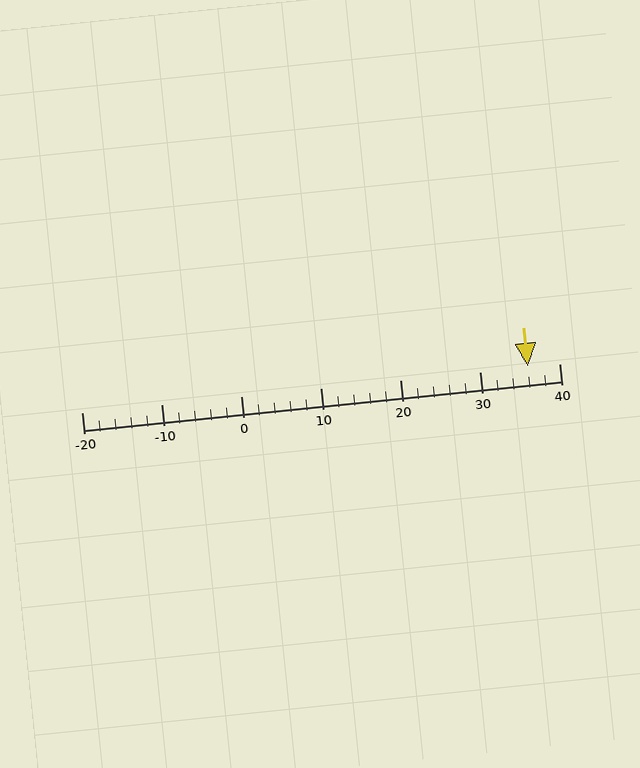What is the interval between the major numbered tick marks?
The major tick marks are spaced 10 units apart.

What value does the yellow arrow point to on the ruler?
The yellow arrow points to approximately 36.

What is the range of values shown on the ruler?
The ruler shows values from -20 to 40.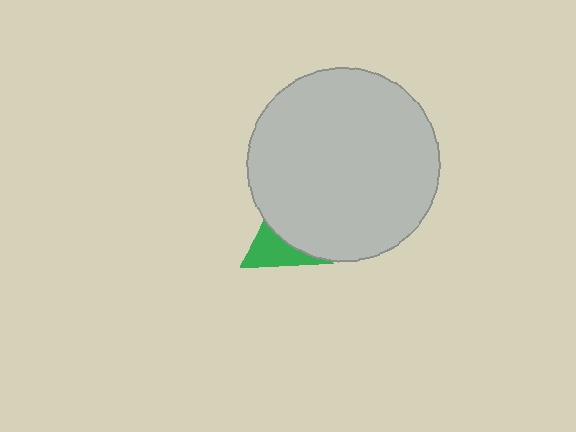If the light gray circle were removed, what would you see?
You would see the complete green triangle.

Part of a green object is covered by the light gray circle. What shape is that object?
It is a triangle.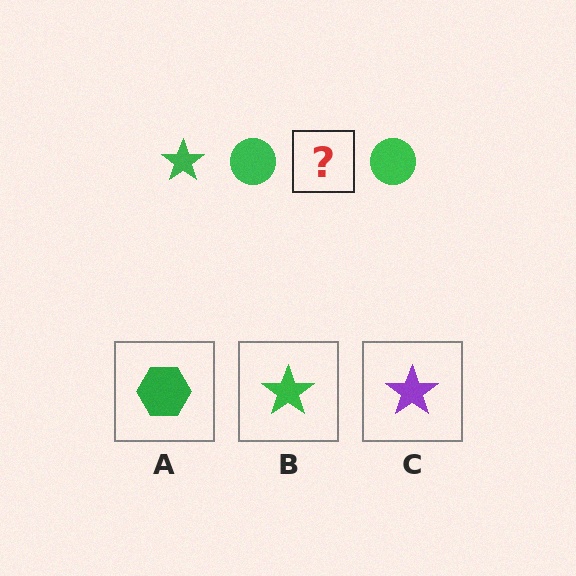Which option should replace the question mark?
Option B.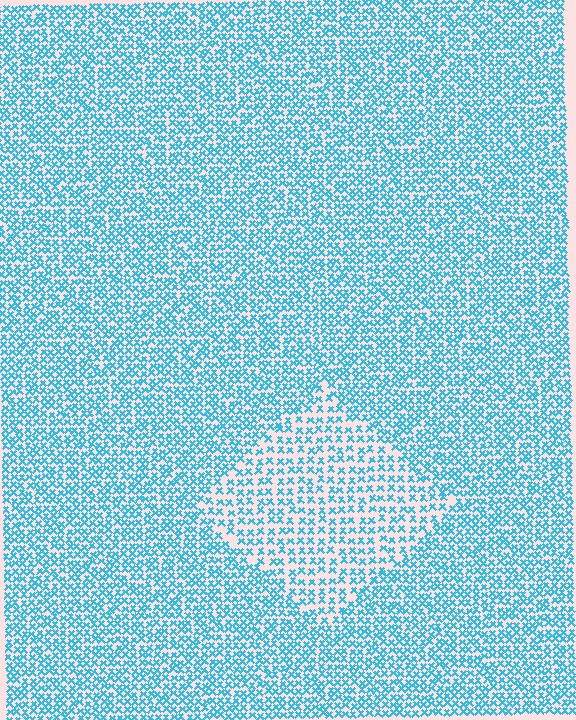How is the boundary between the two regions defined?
The boundary is defined by a change in element density (approximately 1.7x ratio). All elements are the same color, size, and shape.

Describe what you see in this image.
The image contains small cyan elements arranged at two different densities. A diamond-shaped region is visible where the elements are less densely packed than the surrounding area.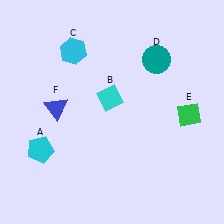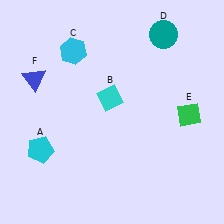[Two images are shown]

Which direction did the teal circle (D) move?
The teal circle (D) moved up.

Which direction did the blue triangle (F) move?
The blue triangle (F) moved up.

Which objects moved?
The objects that moved are: the teal circle (D), the blue triangle (F).